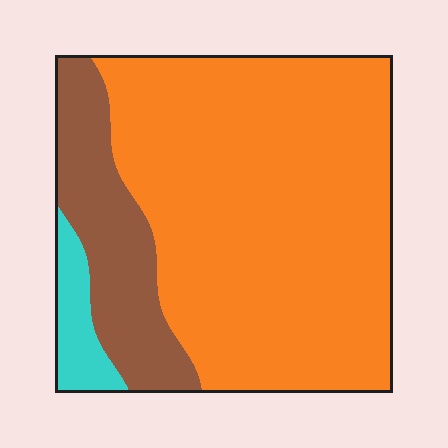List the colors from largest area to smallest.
From largest to smallest: orange, brown, cyan.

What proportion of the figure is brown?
Brown covers around 20% of the figure.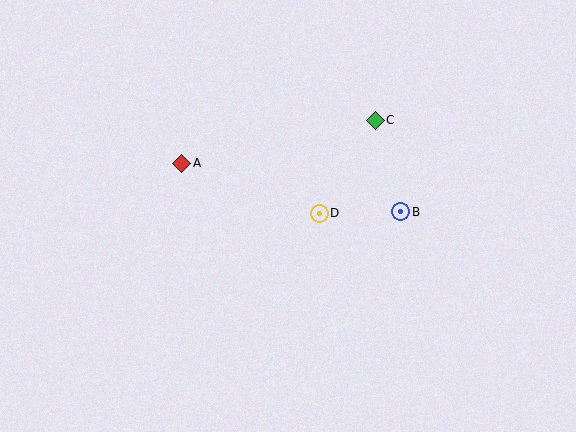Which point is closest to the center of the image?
Point D at (319, 213) is closest to the center.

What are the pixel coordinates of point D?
Point D is at (319, 213).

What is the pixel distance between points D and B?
The distance between D and B is 81 pixels.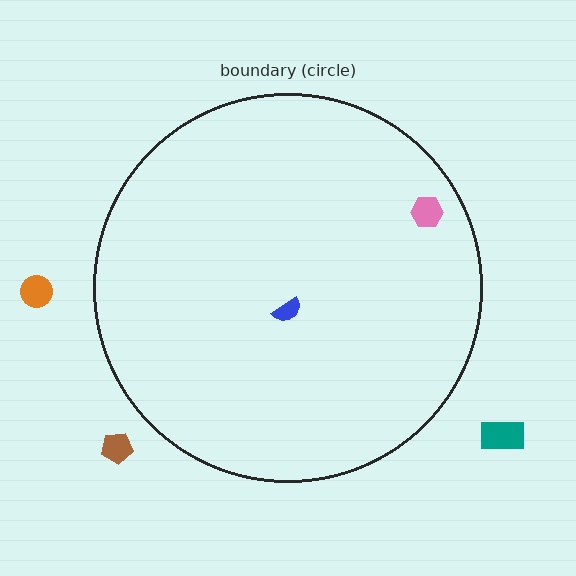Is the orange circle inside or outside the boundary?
Outside.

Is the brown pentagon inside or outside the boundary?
Outside.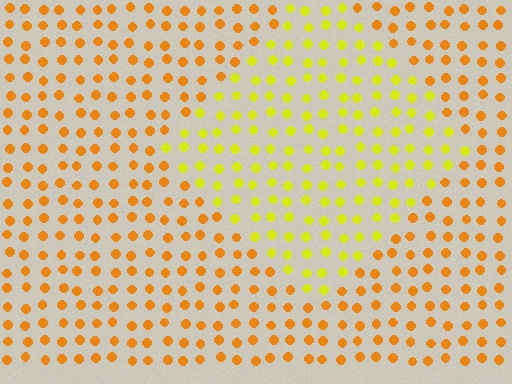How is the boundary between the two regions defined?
The boundary is defined purely by a slight shift in hue (about 34 degrees). Spacing, size, and orientation are identical on both sides.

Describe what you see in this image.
The image is filled with small orange elements in a uniform arrangement. A diamond-shaped region is visible where the elements are tinted to a slightly different hue, forming a subtle color boundary.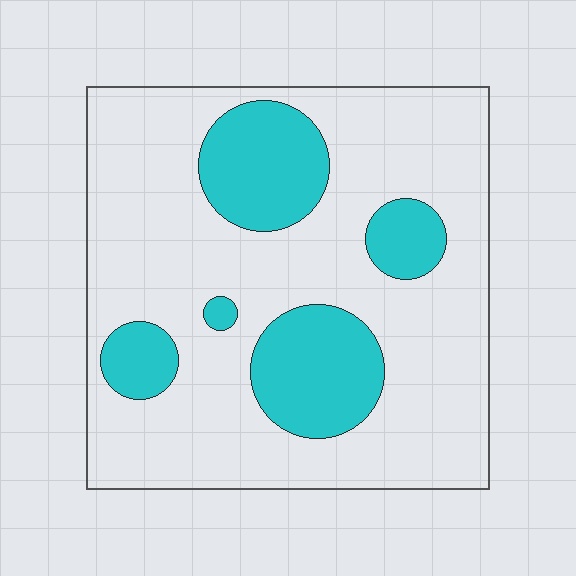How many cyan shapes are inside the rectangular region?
5.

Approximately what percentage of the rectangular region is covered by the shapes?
Approximately 25%.